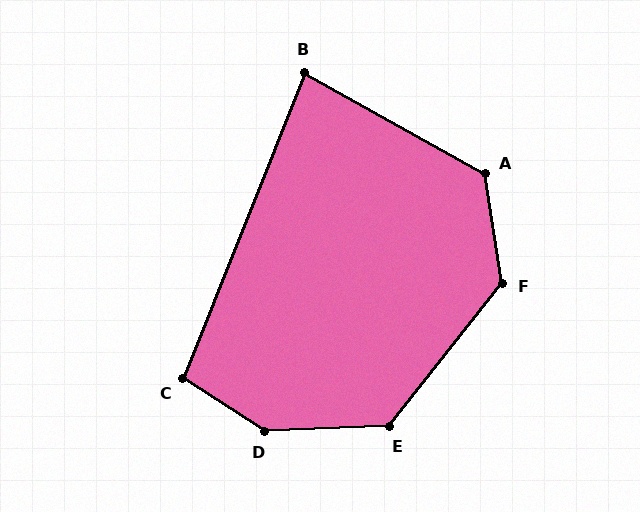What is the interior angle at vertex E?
Approximately 131 degrees (obtuse).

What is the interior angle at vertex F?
Approximately 133 degrees (obtuse).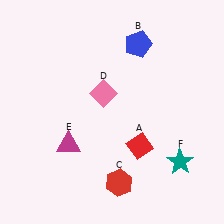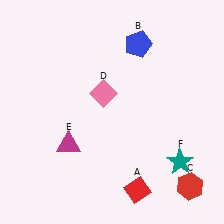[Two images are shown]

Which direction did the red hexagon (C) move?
The red hexagon (C) moved right.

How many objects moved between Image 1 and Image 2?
2 objects moved between the two images.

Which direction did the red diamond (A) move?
The red diamond (A) moved down.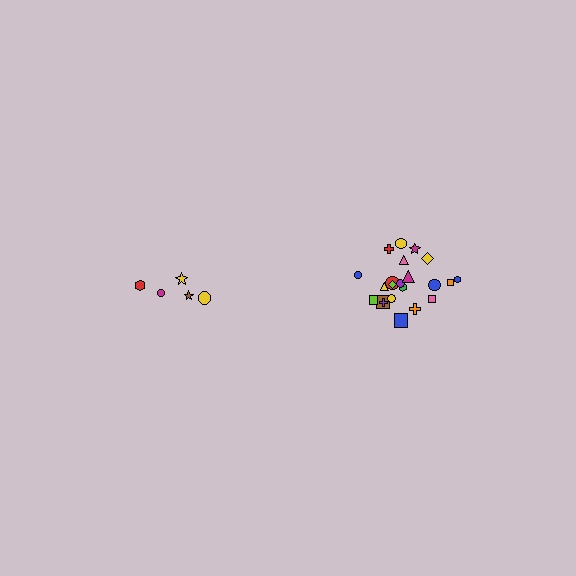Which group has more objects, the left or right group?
The right group.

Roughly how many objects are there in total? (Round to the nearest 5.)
Roughly 25 objects in total.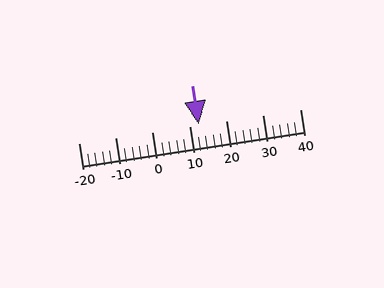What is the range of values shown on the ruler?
The ruler shows values from -20 to 40.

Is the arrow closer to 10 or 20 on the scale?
The arrow is closer to 10.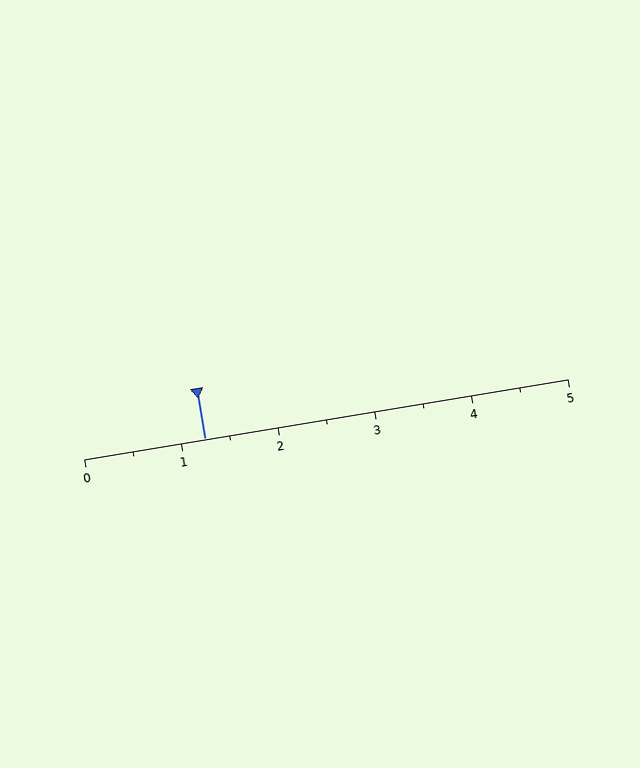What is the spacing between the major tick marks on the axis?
The major ticks are spaced 1 apart.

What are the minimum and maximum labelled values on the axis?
The axis runs from 0 to 5.